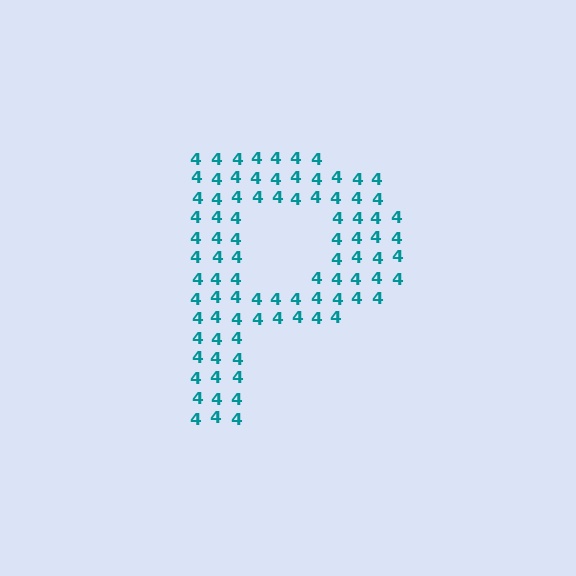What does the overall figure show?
The overall figure shows the letter P.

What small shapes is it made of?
It is made of small digit 4's.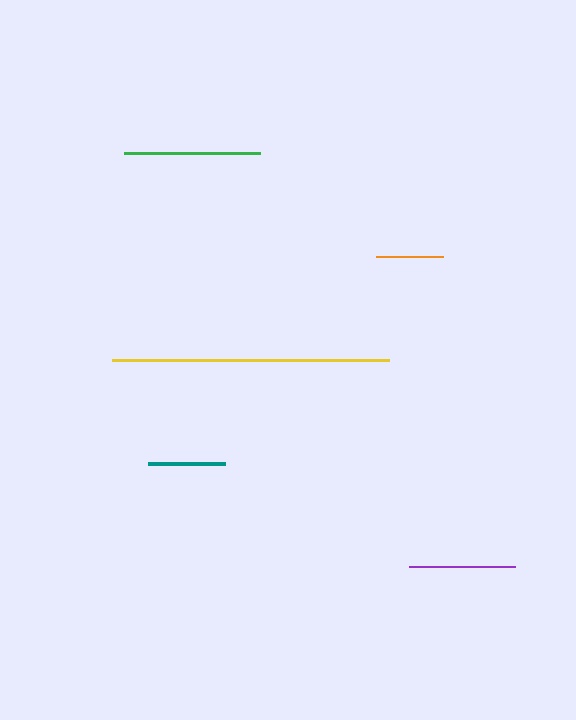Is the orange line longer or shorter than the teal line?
The teal line is longer than the orange line.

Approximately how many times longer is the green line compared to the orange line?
The green line is approximately 2.0 times the length of the orange line.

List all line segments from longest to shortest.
From longest to shortest: yellow, green, purple, teal, orange.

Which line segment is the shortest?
The orange line is the shortest at approximately 67 pixels.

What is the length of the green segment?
The green segment is approximately 136 pixels long.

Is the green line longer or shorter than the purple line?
The green line is longer than the purple line.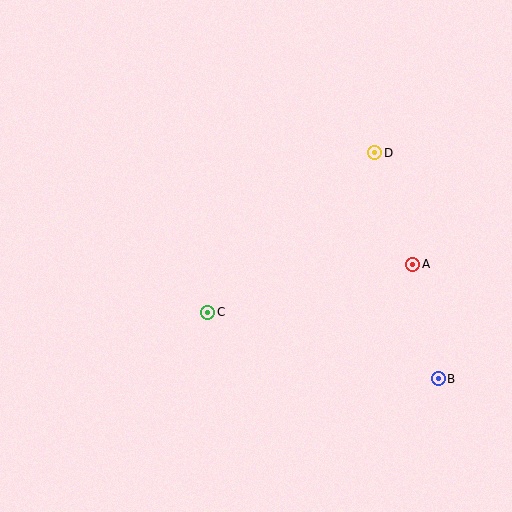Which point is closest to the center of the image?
Point C at (208, 312) is closest to the center.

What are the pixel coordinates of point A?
Point A is at (413, 264).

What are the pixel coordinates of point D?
Point D is at (375, 153).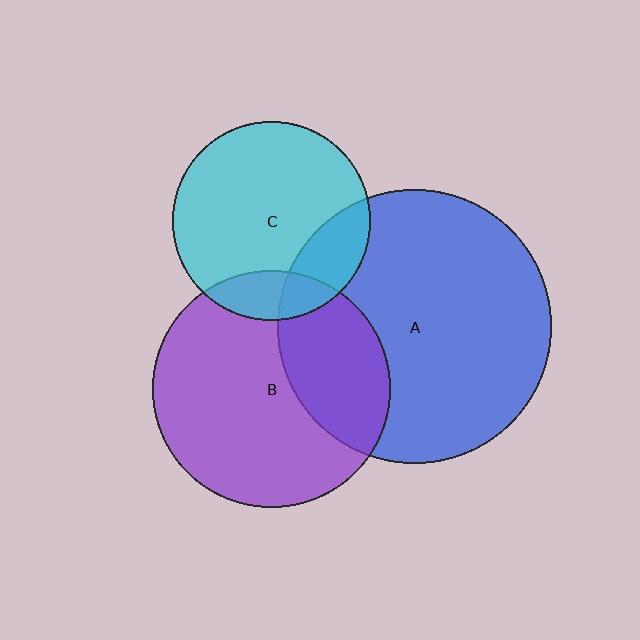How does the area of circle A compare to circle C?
Approximately 1.9 times.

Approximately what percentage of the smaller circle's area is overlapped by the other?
Approximately 15%.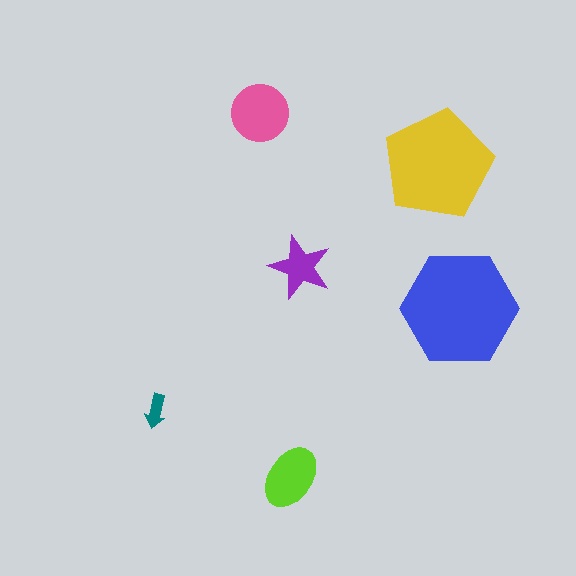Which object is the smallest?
The teal arrow.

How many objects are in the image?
There are 6 objects in the image.